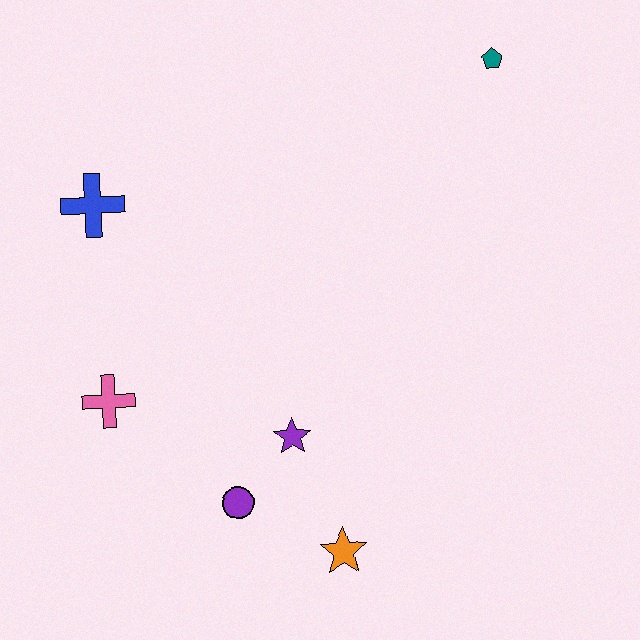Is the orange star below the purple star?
Yes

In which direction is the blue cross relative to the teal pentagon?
The blue cross is to the left of the teal pentagon.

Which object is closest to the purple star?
The purple circle is closest to the purple star.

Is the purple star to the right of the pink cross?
Yes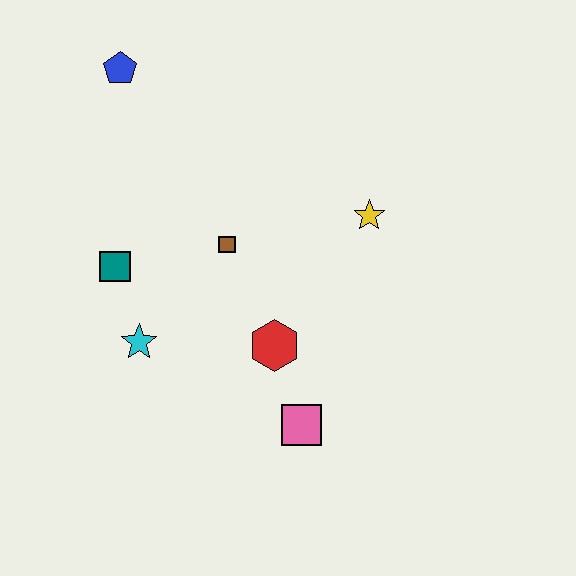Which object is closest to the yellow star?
The brown square is closest to the yellow star.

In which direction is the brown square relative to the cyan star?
The brown square is above the cyan star.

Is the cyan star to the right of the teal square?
Yes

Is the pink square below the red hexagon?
Yes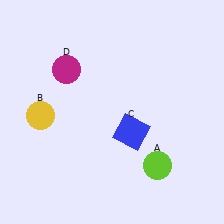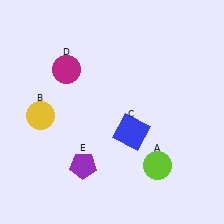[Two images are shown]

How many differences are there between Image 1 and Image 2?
There is 1 difference between the two images.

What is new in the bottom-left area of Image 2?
A purple pentagon (E) was added in the bottom-left area of Image 2.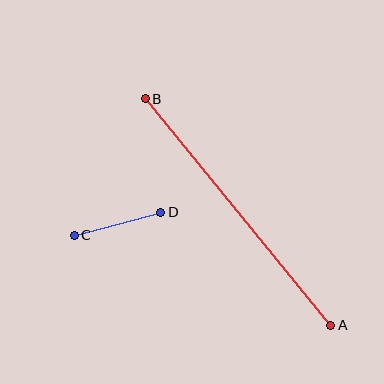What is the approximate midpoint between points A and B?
The midpoint is at approximately (238, 212) pixels.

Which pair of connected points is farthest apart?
Points A and B are farthest apart.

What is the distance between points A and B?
The distance is approximately 293 pixels.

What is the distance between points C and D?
The distance is approximately 90 pixels.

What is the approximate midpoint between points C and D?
The midpoint is at approximately (117, 224) pixels.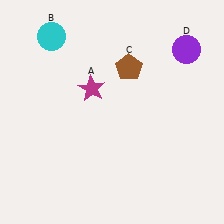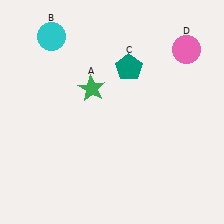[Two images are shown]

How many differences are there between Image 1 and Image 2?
There are 3 differences between the two images.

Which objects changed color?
A changed from magenta to green. C changed from brown to teal. D changed from purple to pink.